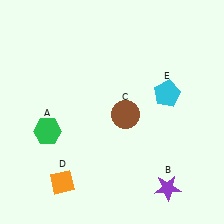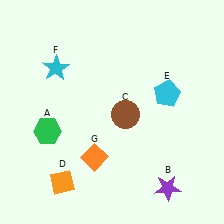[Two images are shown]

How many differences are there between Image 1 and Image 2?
There are 2 differences between the two images.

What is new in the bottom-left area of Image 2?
An orange diamond (G) was added in the bottom-left area of Image 2.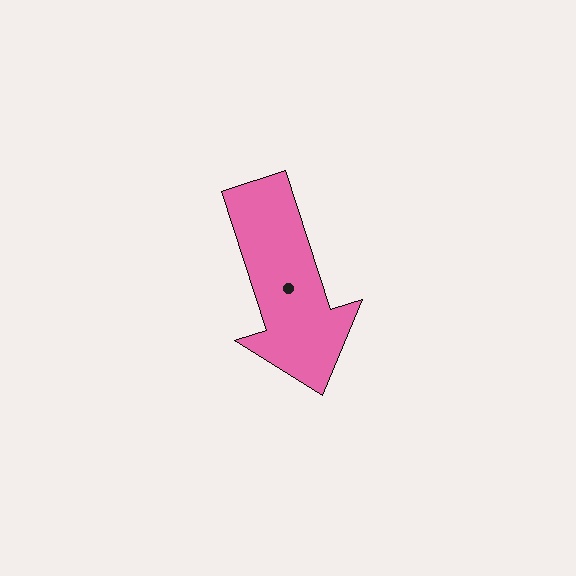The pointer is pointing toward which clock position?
Roughly 5 o'clock.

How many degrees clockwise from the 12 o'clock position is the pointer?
Approximately 162 degrees.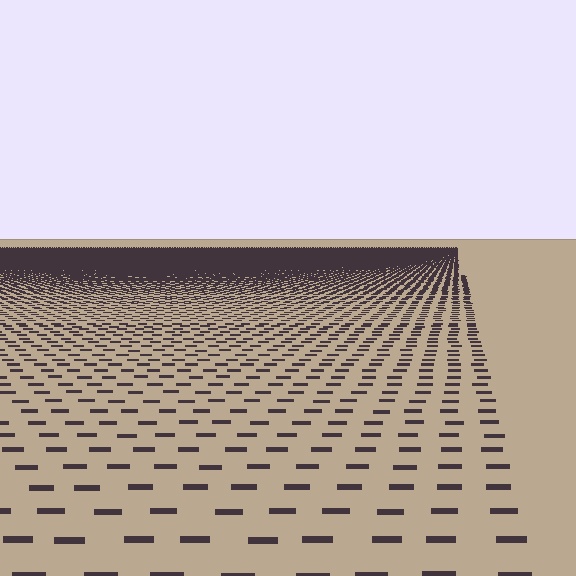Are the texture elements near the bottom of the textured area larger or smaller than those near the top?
Larger. Near the bottom, elements are closer to the viewer and appear at a bigger on-screen size.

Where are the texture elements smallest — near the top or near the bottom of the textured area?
Near the top.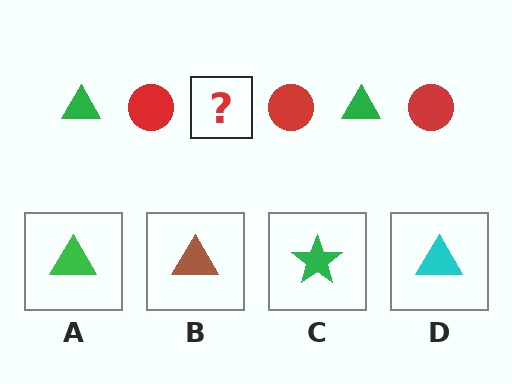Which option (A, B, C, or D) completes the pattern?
A.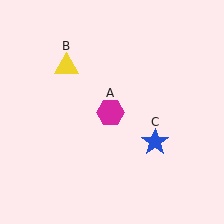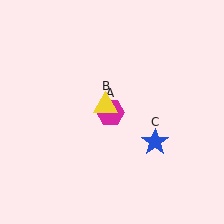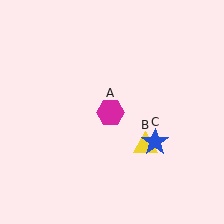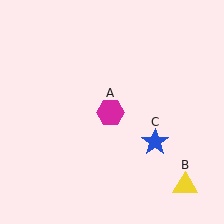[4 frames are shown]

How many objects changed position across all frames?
1 object changed position: yellow triangle (object B).